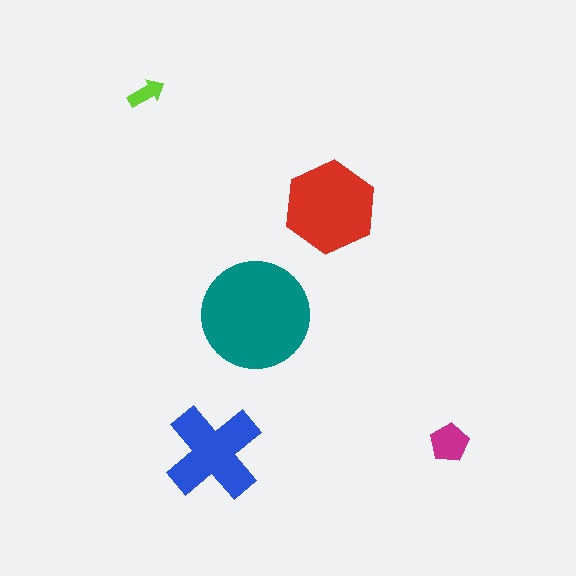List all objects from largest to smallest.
The teal circle, the red hexagon, the blue cross, the magenta pentagon, the lime arrow.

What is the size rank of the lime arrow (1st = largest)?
5th.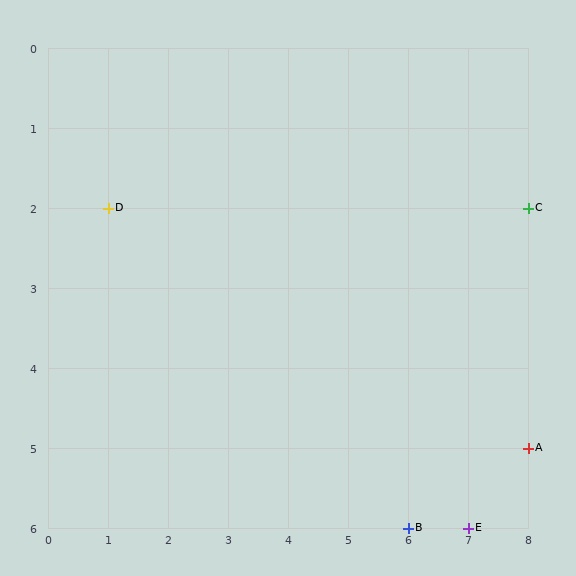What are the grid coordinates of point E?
Point E is at grid coordinates (7, 6).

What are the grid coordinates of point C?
Point C is at grid coordinates (8, 2).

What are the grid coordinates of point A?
Point A is at grid coordinates (8, 5).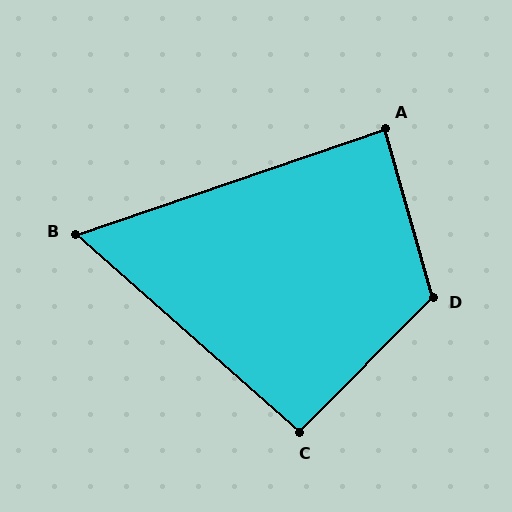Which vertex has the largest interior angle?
D, at approximately 120 degrees.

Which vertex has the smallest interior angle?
B, at approximately 60 degrees.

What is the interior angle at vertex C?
Approximately 93 degrees (approximately right).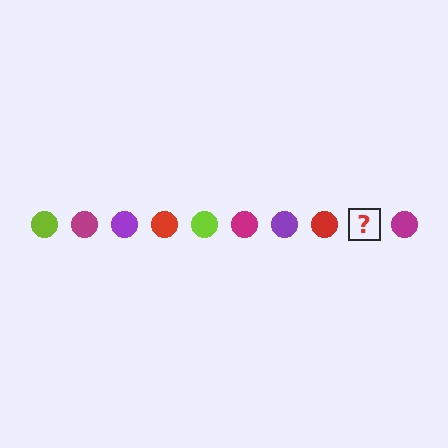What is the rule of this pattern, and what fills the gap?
The rule is that the pattern cycles through lime, magenta, purple, red circles. The gap should be filled with a lime circle.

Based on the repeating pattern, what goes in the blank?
The blank should be a lime circle.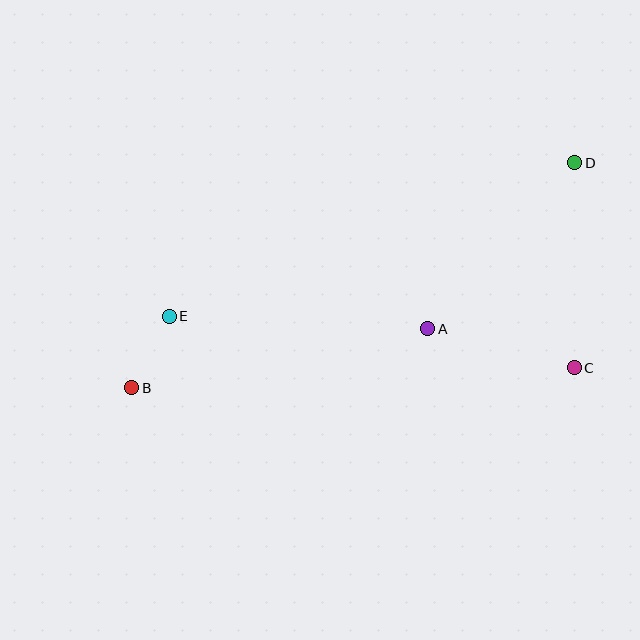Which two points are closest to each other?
Points B and E are closest to each other.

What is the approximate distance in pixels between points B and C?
The distance between B and C is approximately 443 pixels.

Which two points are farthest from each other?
Points B and D are farthest from each other.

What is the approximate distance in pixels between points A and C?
The distance between A and C is approximately 151 pixels.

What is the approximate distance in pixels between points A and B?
The distance between A and B is approximately 302 pixels.